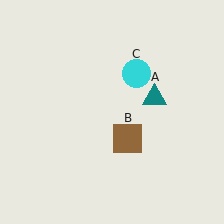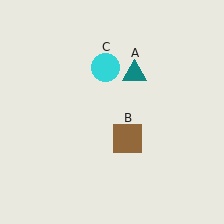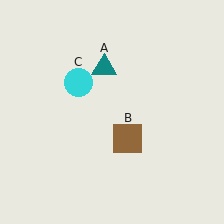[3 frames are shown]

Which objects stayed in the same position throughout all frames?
Brown square (object B) remained stationary.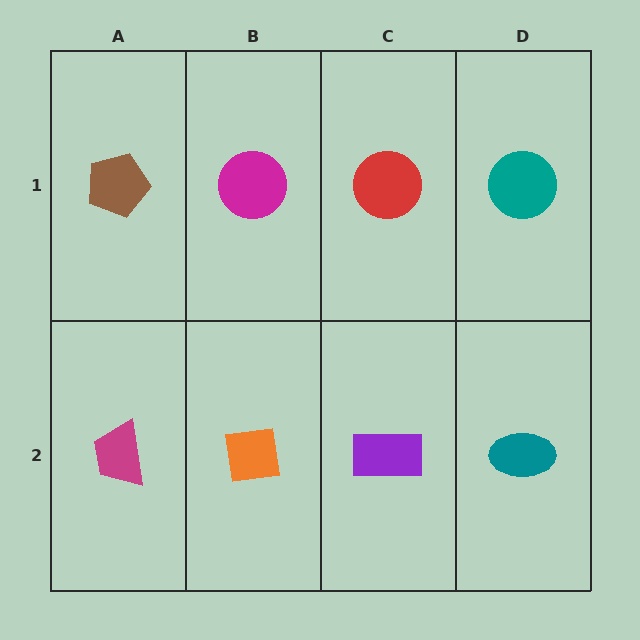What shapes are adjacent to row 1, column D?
A teal ellipse (row 2, column D), a red circle (row 1, column C).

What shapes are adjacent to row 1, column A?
A magenta trapezoid (row 2, column A), a magenta circle (row 1, column B).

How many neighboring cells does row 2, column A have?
2.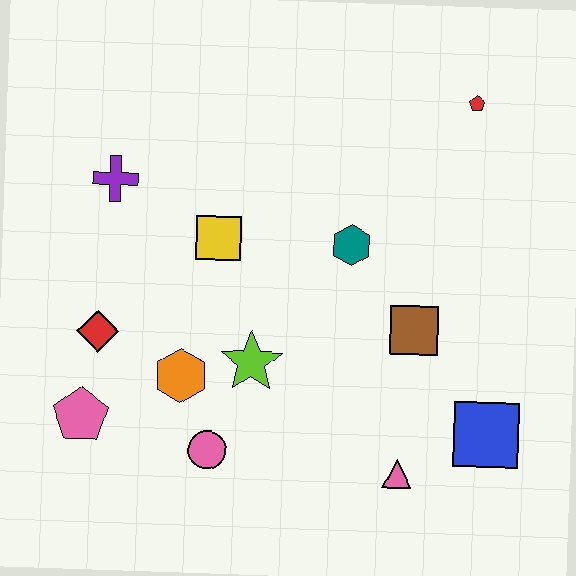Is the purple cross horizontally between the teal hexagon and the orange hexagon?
No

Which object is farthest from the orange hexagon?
The red pentagon is farthest from the orange hexagon.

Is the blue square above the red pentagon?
No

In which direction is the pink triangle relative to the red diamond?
The pink triangle is to the right of the red diamond.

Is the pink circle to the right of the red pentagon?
No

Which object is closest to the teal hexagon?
The brown square is closest to the teal hexagon.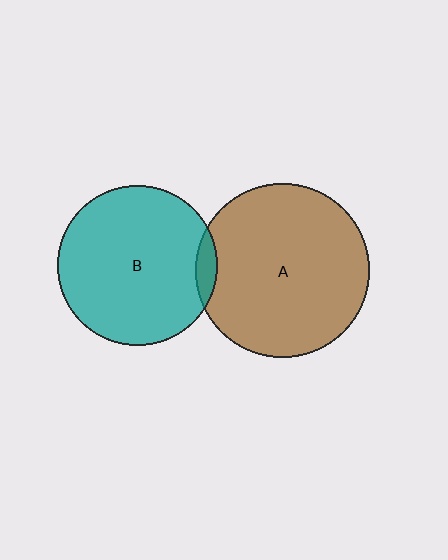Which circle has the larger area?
Circle A (brown).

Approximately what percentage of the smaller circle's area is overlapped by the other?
Approximately 5%.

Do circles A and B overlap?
Yes.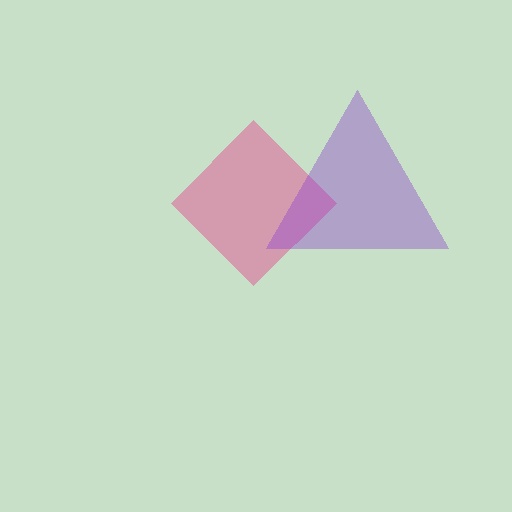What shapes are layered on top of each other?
The layered shapes are: a pink diamond, a purple triangle.